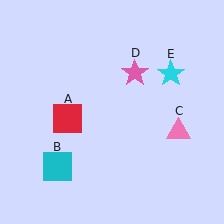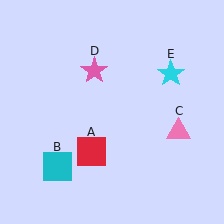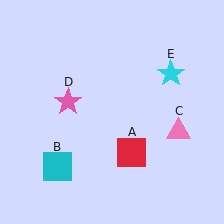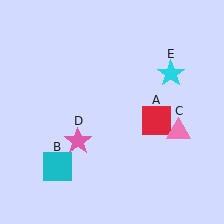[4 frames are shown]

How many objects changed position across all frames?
2 objects changed position: red square (object A), pink star (object D).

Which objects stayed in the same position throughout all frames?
Cyan square (object B) and pink triangle (object C) and cyan star (object E) remained stationary.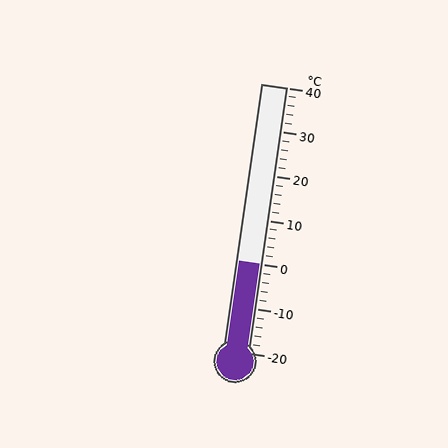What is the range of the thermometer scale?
The thermometer scale ranges from -20°C to 40°C.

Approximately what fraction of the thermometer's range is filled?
The thermometer is filled to approximately 35% of its range.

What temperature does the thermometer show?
The thermometer shows approximately 0°C.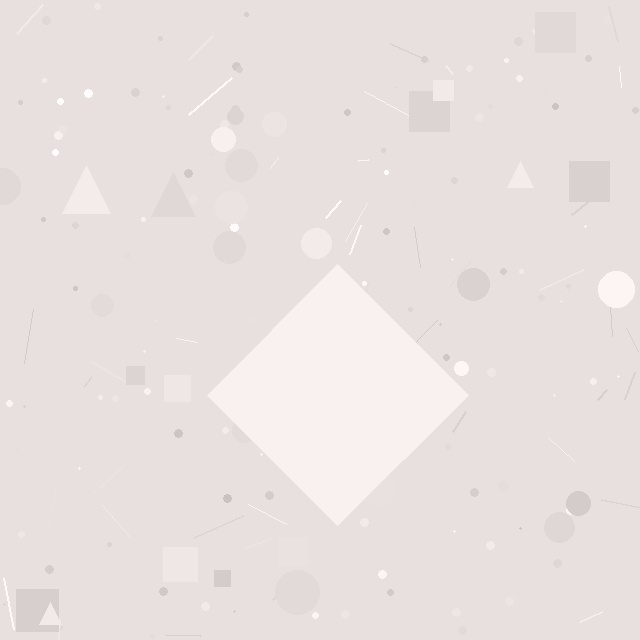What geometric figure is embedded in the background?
A diamond is embedded in the background.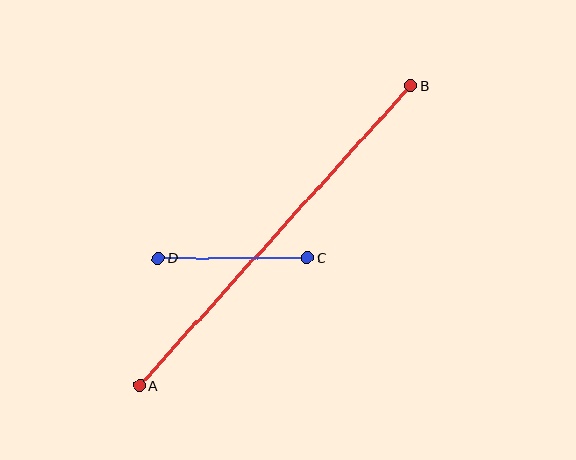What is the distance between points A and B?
The distance is approximately 404 pixels.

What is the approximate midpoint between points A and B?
The midpoint is at approximately (275, 236) pixels.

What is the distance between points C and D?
The distance is approximately 149 pixels.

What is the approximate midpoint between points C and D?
The midpoint is at approximately (233, 258) pixels.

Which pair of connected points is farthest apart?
Points A and B are farthest apart.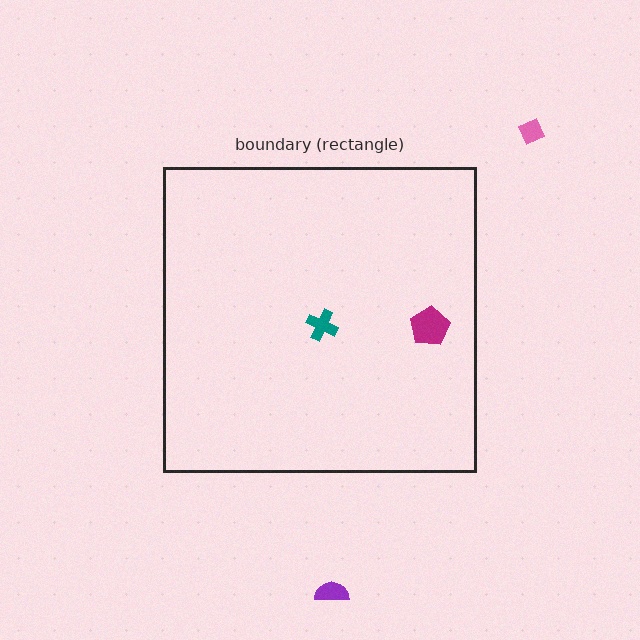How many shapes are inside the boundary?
2 inside, 2 outside.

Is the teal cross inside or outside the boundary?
Inside.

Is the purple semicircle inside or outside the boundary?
Outside.